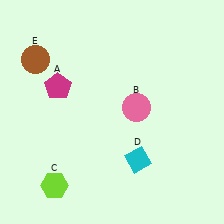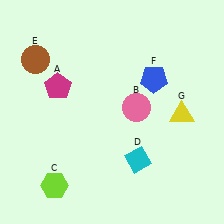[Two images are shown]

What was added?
A blue pentagon (F), a yellow triangle (G) were added in Image 2.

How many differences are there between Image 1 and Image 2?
There are 2 differences between the two images.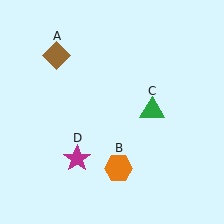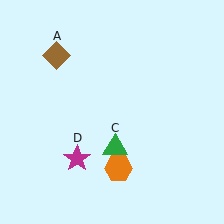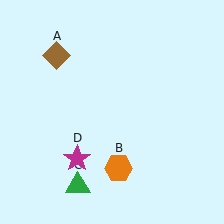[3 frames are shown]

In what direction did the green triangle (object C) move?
The green triangle (object C) moved down and to the left.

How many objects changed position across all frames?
1 object changed position: green triangle (object C).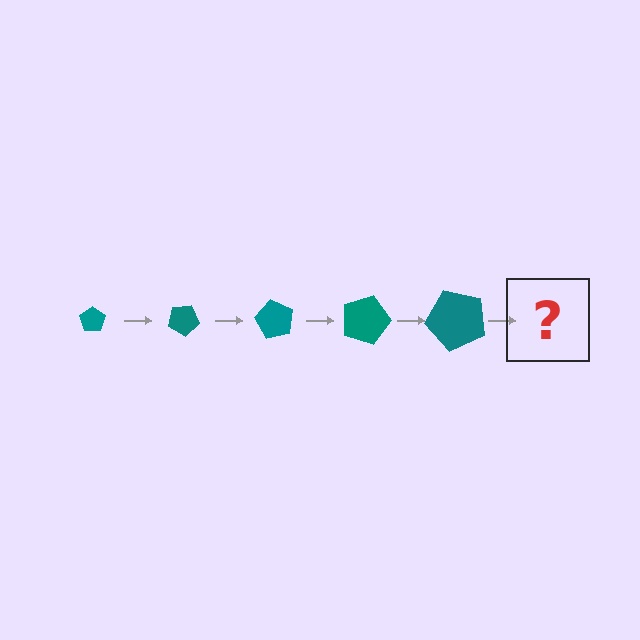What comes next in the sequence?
The next element should be a pentagon, larger than the previous one and rotated 150 degrees from the start.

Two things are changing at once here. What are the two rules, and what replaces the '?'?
The two rules are that the pentagon grows larger each step and it rotates 30 degrees each step. The '?' should be a pentagon, larger than the previous one and rotated 150 degrees from the start.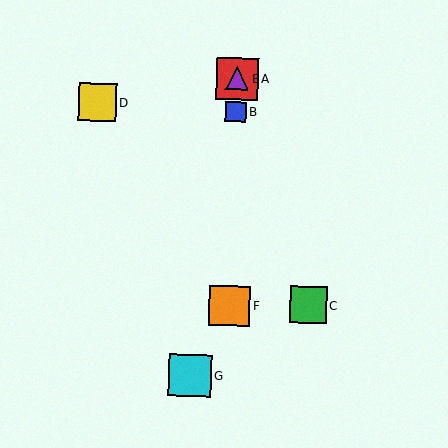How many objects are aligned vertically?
4 objects (A, B, E, F) are aligned vertically.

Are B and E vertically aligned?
Yes, both are at x≈236.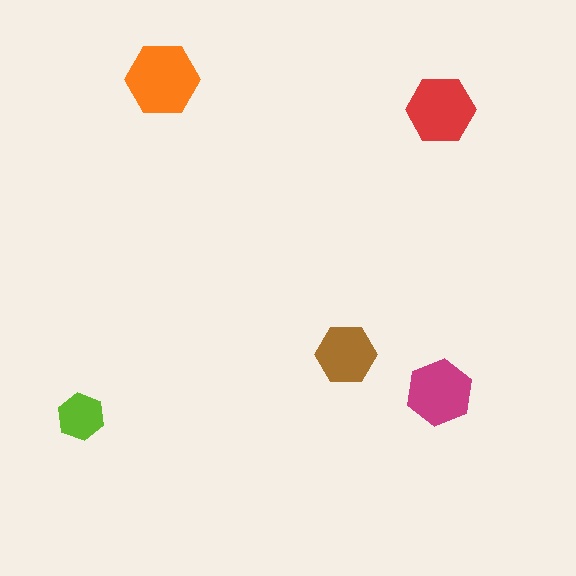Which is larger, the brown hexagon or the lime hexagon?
The brown one.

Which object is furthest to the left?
The lime hexagon is leftmost.